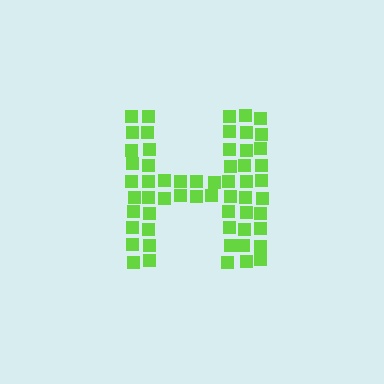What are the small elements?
The small elements are squares.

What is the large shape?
The large shape is the letter H.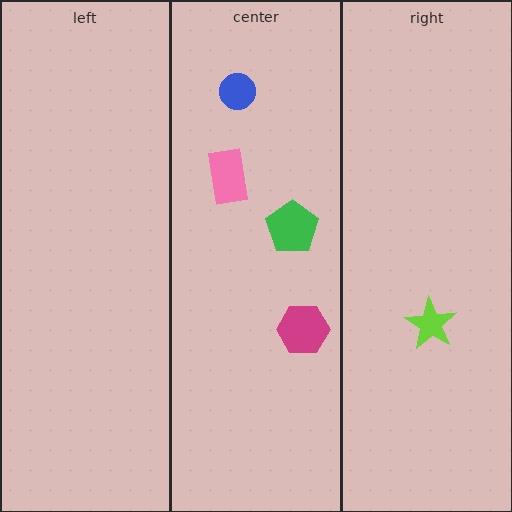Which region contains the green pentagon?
The center region.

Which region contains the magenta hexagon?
The center region.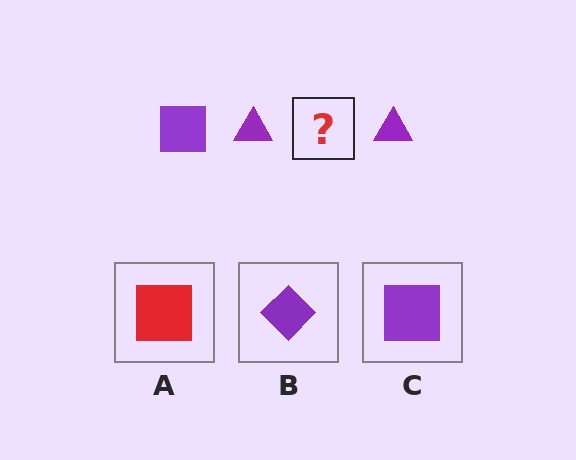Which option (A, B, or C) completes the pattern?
C.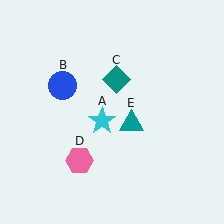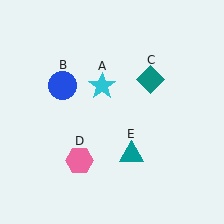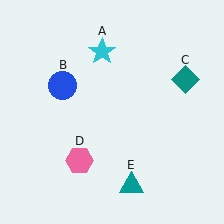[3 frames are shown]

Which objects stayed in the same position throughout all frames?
Blue circle (object B) and pink hexagon (object D) remained stationary.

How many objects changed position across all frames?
3 objects changed position: cyan star (object A), teal diamond (object C), teal triangle (object E).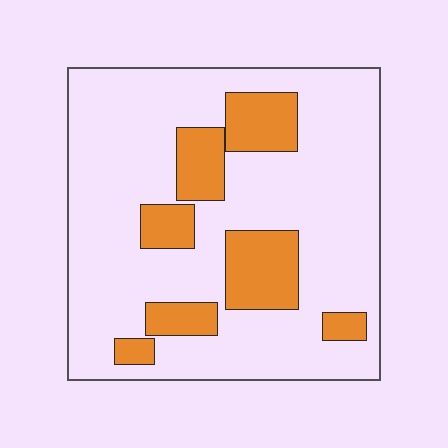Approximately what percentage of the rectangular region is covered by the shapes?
Approximately 20%.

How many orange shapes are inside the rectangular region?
7.